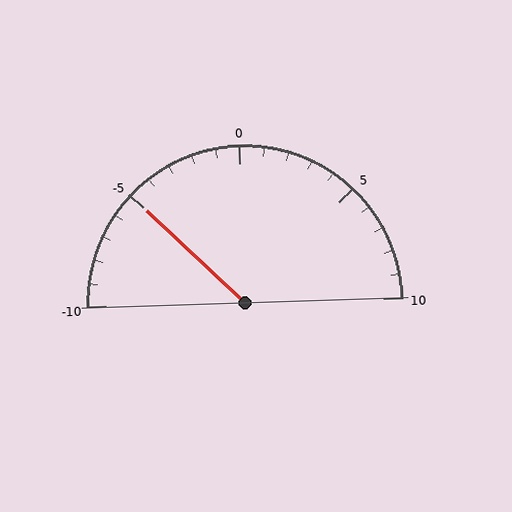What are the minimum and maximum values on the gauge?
The gauge ranges from -10 to 10.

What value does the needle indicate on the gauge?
The needle indicates approximately -5.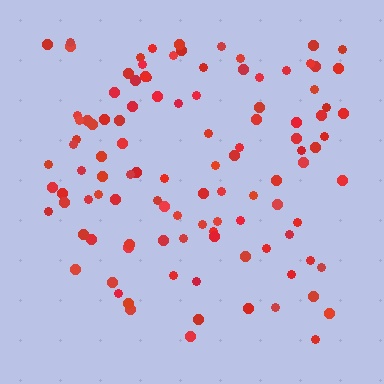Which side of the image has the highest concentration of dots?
The top.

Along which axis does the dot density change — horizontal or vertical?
Vertical.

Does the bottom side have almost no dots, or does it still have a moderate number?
Still a moderate number, just noticeably fewer than the top.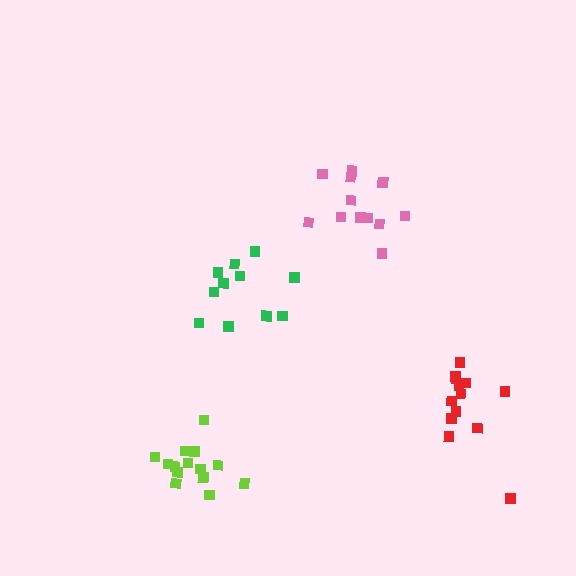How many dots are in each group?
Group 1: 12 dots, Group 2: 11 dots, Group 3: 13 dots, Group 4: 14 dots (50 total).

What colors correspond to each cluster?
The clusters are colored: pink, green, red, lime.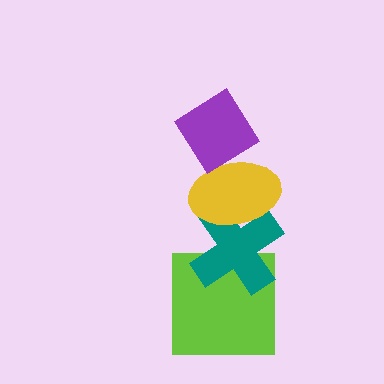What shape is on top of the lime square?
The teal cross is on top of the lime square.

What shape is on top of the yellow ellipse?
The purple diamond is on top of the yellow ellipse.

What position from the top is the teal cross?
The teal cross is 3rd from the top.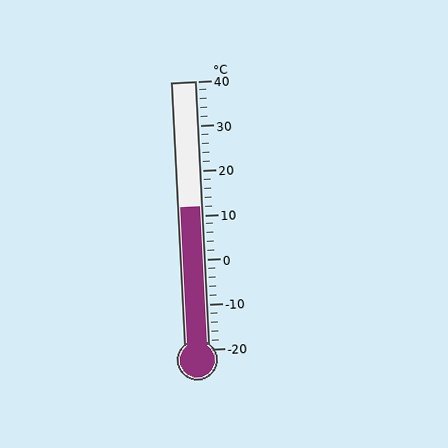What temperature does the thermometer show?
The thermometer shows approximately 12°C.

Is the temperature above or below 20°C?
The temperature is below 20°C.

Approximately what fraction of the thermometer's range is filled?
The thermometer is filled to approximately 55% of its range.